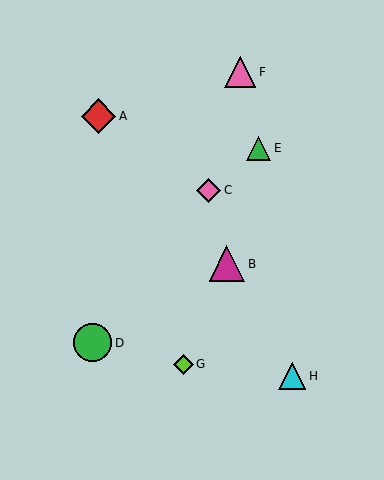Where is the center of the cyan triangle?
The center of the cyan triangle is at (292, 376).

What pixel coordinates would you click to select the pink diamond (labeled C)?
Click at (208, 190) to select the pink diamond C.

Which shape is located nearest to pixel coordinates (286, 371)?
The cyan triangle (labeled H) at (292, 376) is nearest to that location.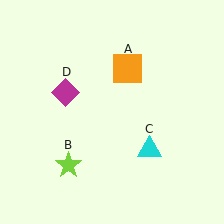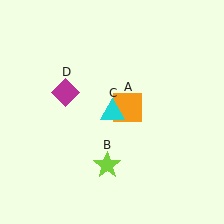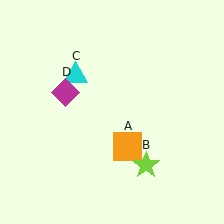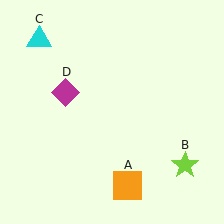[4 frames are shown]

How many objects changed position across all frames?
3 objects changed position: orange square (object A), lime star (object B), cyan triangle (object C).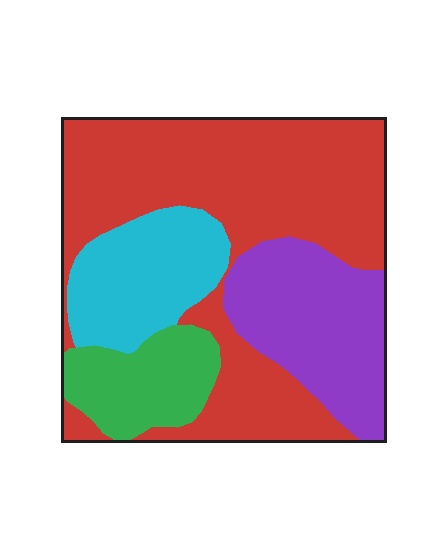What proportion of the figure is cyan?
Cyan covers about 15% of the figure.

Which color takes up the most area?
Red, at roughly 50%.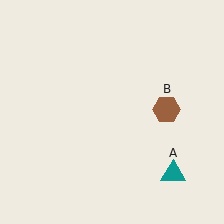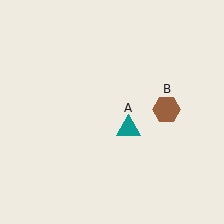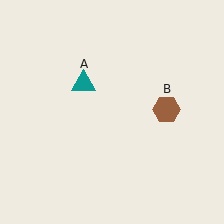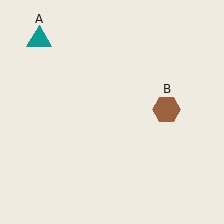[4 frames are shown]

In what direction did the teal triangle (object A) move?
The teal triangle (object A) moved up and to the left.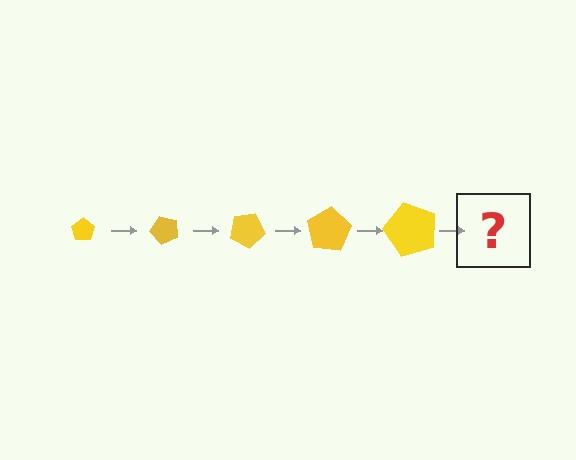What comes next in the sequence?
The next element should be a pentagon, larger than the previous one and rotated 250 degrees from the start.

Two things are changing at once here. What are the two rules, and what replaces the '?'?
The two rules are that the pentagon grows larger each step and it rotates 50 degrees each step. The '?' should be a pentagon, larger than the previous one and rotated 250 degrees from the start.